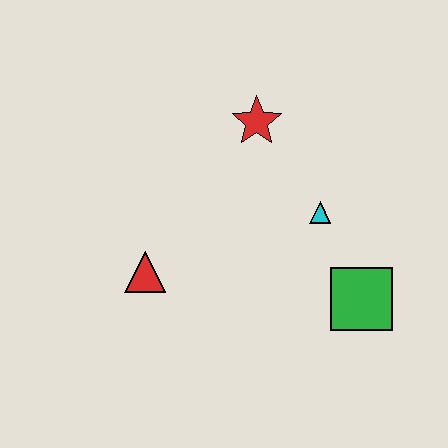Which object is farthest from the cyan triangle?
The red triangle is farthest from the cyan triangle.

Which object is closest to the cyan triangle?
The green square is closest to the cyan triangle.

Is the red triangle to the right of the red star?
No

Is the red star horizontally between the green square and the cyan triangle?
No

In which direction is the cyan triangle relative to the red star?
The cyan triangle is below the red star.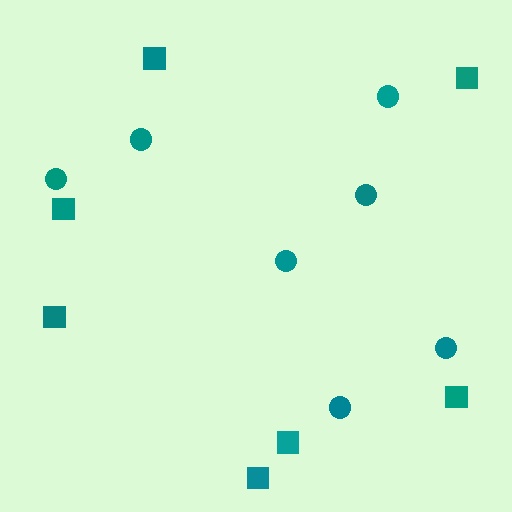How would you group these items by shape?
There are 2 groups: one group of circles (7) and one group of squares (7).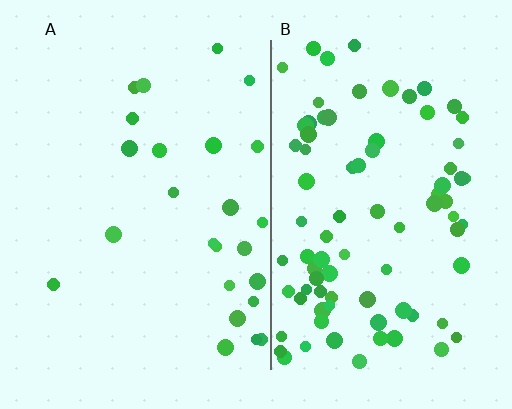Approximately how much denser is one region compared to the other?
Approximately 3.4× — region B over region A.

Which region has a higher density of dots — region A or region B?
B (the right).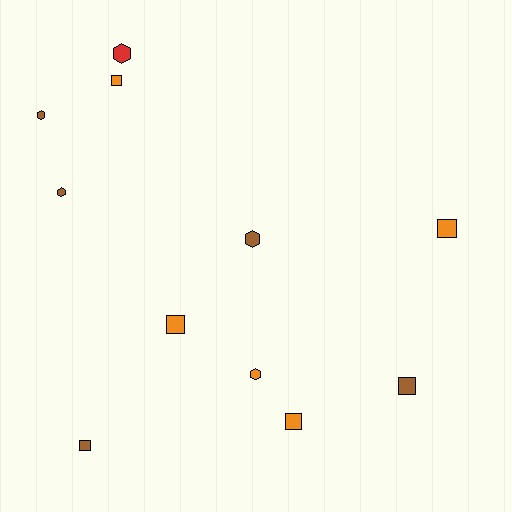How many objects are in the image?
There are 11 objects.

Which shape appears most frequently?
Square, with 6 objects.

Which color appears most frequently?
Orange, with 5 objects.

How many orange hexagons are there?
There is 1 orange hexagon.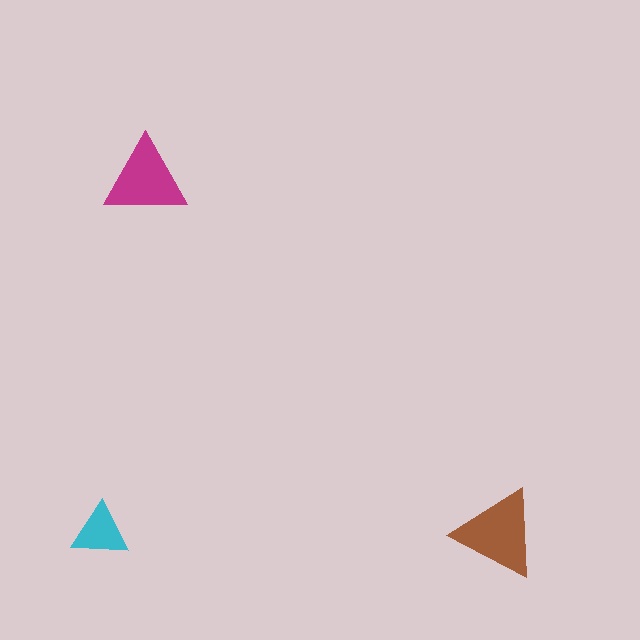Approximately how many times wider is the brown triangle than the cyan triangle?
About 1.5 times wider.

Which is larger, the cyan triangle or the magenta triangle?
The magenta one.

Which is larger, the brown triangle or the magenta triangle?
The brown one.